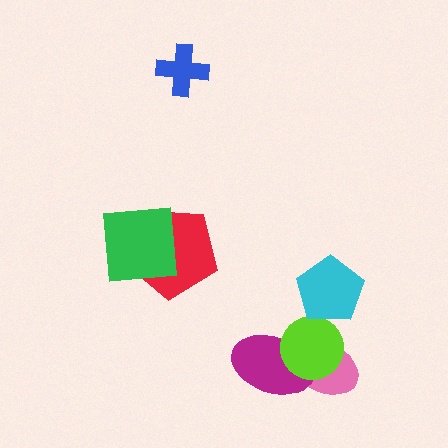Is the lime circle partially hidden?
Yes, it is partially covered by another shape.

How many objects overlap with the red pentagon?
1 object overlaps with the red pentagon.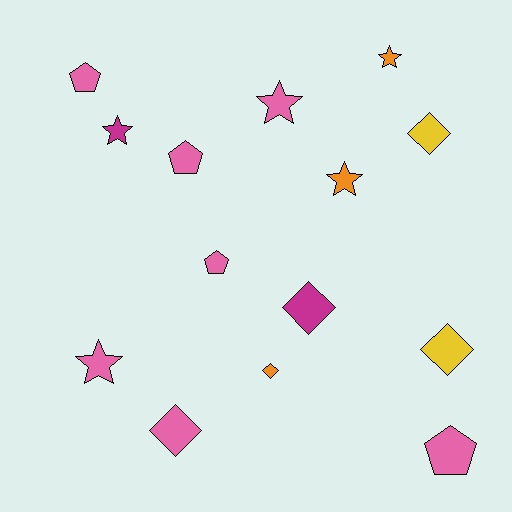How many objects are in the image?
There are 14 objects.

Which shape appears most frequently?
Diamond, with 5 objects.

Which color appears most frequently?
Pink, with 7 objects.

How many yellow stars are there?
There are no yellow stars.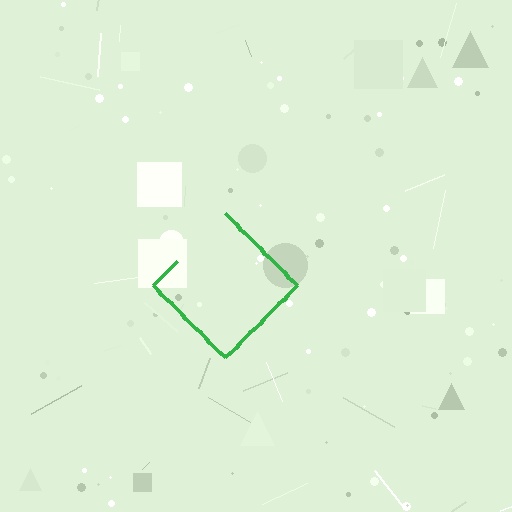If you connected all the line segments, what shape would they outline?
They would outline a diamond.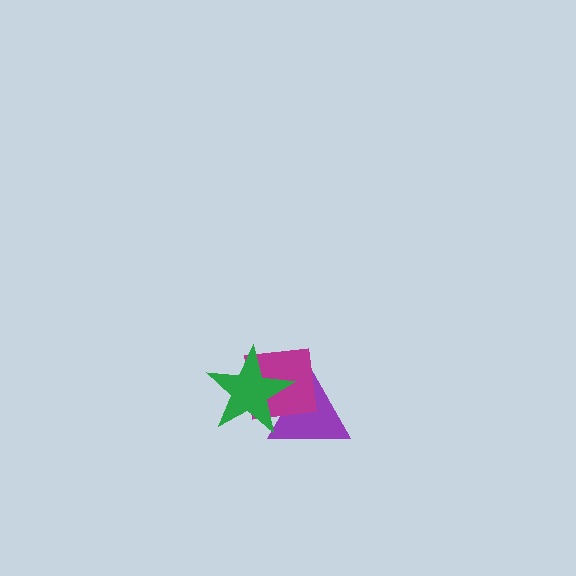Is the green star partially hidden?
No, no other shape covers it.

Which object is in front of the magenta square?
The green star is in front of the magenta square.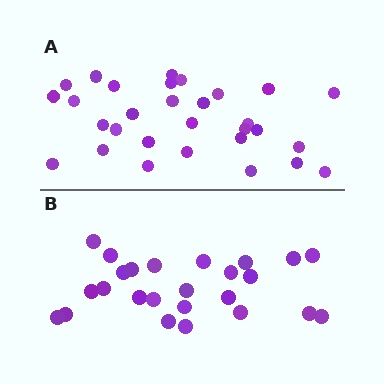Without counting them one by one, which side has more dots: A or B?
Region A (the top region) has more dots.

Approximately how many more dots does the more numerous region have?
Region A has about 5 more dots than region B.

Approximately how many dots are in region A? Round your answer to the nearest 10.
About 30 dots.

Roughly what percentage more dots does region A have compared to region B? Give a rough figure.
About 20% more.